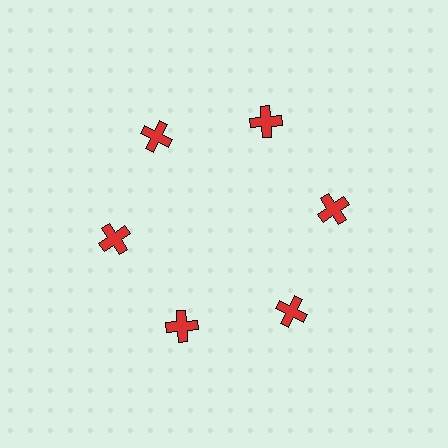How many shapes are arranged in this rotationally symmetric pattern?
There are 6 shapes, arranged in 6 groups of 1.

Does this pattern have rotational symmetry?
Yes, this pattern has 6-fold rotational symmetry. It looks the same after rotating 60 degrees around the center.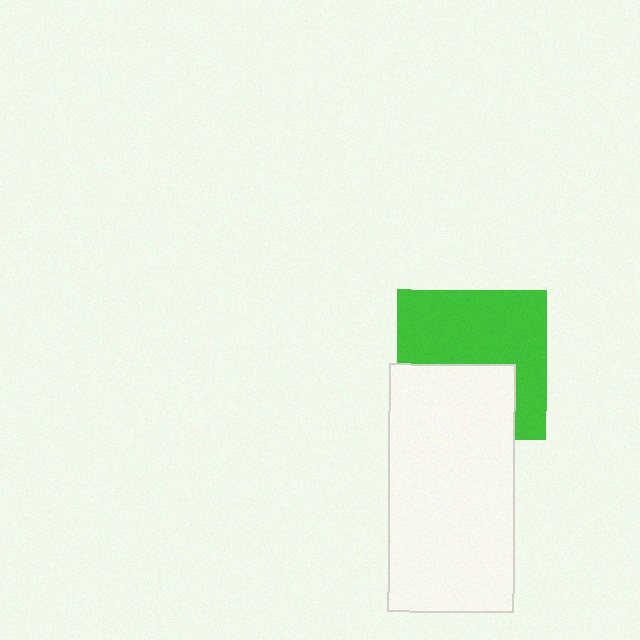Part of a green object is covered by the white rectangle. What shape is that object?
It is a square.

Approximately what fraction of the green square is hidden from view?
Roughly 40% of the green square is hidden behind the white rectangle.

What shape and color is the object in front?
The object in front is a white rectangle.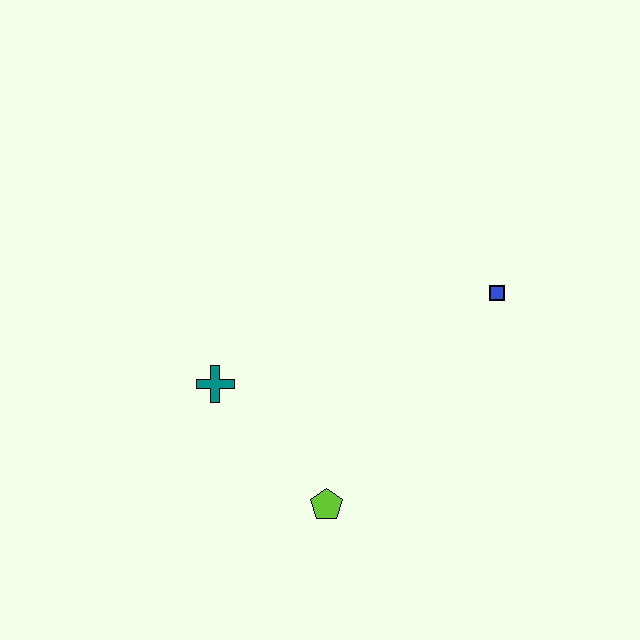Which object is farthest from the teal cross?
The blue square is farthest from the teal cross.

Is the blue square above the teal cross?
Yes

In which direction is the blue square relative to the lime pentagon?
The blue square is above the lime pentagon.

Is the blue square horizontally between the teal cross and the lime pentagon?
No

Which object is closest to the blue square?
The lime pentagon is closest to the blue square.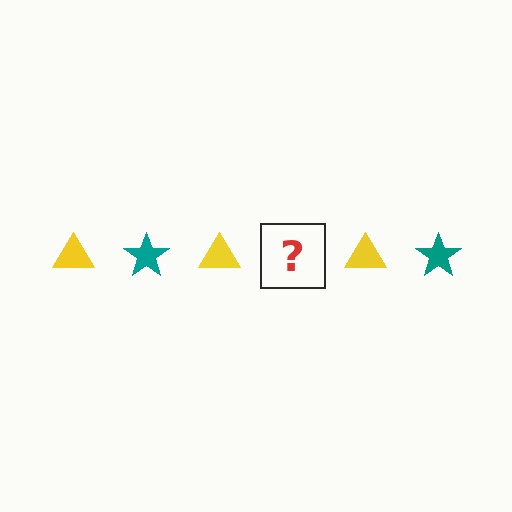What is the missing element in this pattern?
The missing element is a teal star.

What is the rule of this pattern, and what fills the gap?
The rule is that the pattern alternates between yellow triangle and teal star. The gap should be filled with a teal star.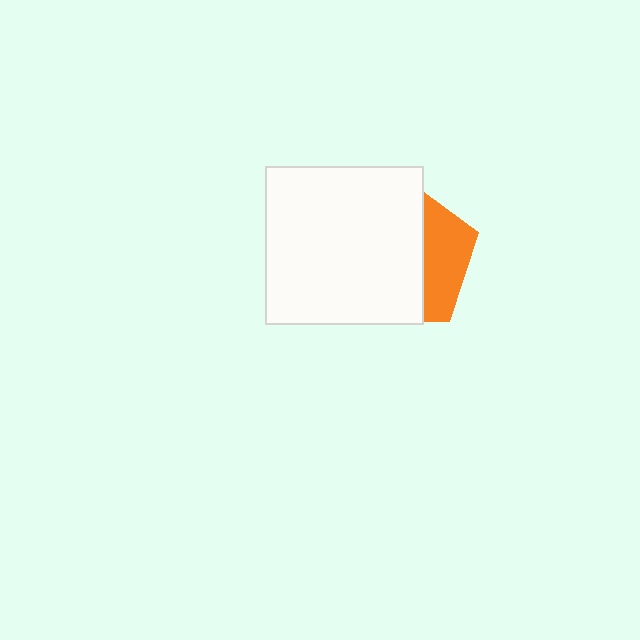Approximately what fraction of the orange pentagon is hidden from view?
Roughly 69% of the orange pentagon is hidden behind the white square.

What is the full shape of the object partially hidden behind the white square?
The partially hidden object is an orange pentagon.